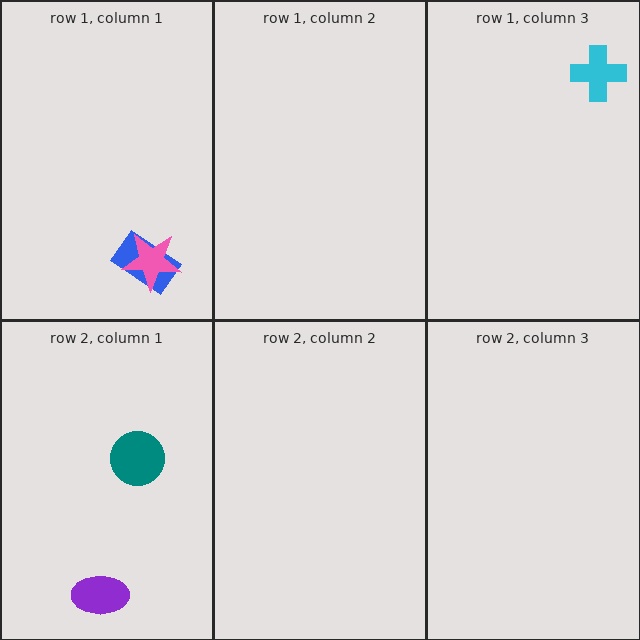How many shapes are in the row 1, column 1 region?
2.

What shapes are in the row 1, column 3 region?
The cyan cross.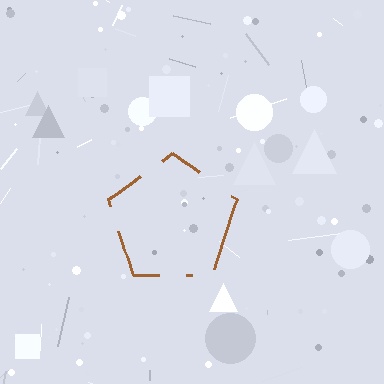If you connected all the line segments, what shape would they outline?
They would outline a pentagon.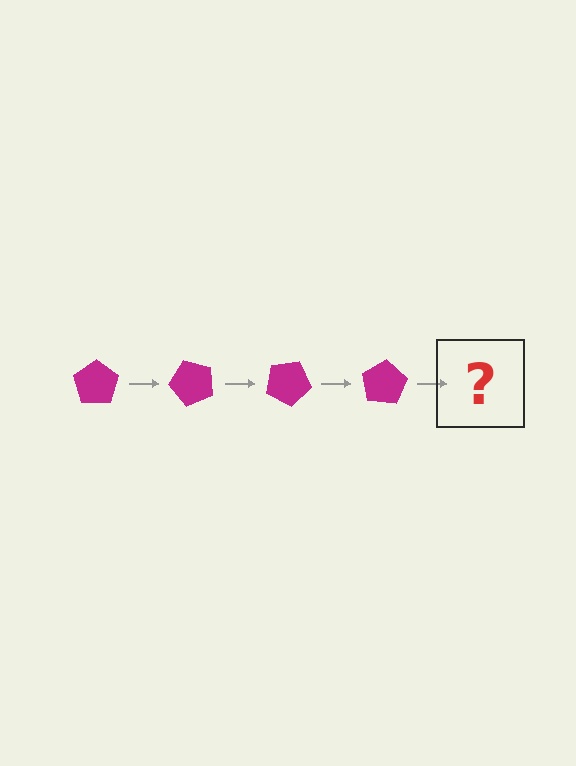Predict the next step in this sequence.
The next step is a magenta pentagon rotated 200 degrees.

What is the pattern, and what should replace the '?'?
The pattern is that the pentagon rotates 50 degrees each step. The '?' should be a magenta pentagon rotated 200 degrees.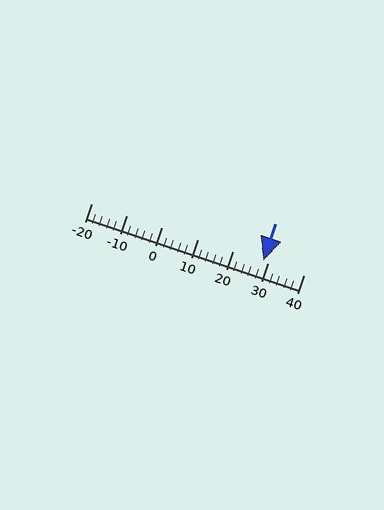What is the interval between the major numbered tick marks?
The major tick marks are spaced 10 units apart.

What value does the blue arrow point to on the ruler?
The blue arrow points to approximately 28.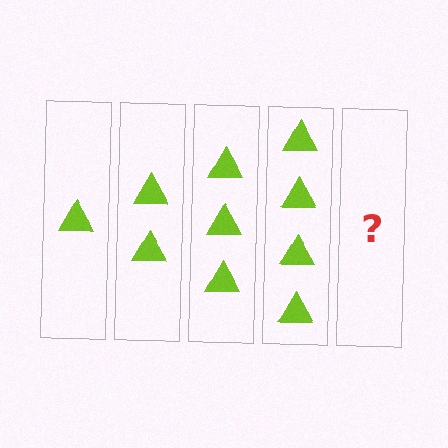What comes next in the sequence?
The next element should be 5 triangles.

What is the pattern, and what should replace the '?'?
The pattern is that each step adds one more triangle. The '?' should be 5 triangles.